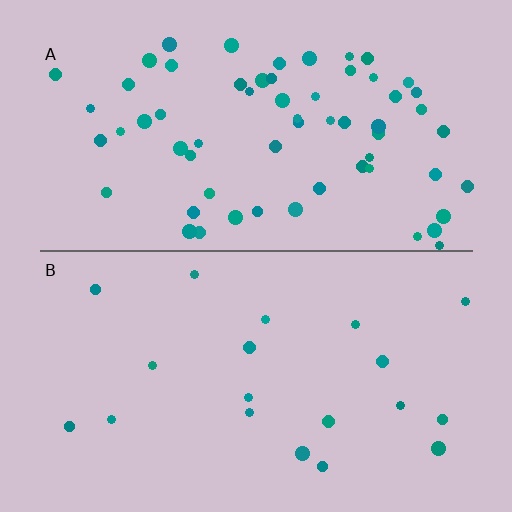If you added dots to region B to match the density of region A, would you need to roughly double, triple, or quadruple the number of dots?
Approximately triple.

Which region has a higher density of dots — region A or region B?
A (the top).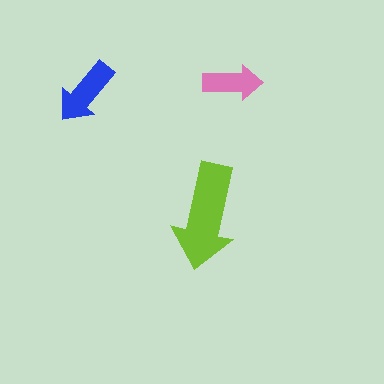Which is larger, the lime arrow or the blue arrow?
The lime one.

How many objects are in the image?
There are 3 objects in the image.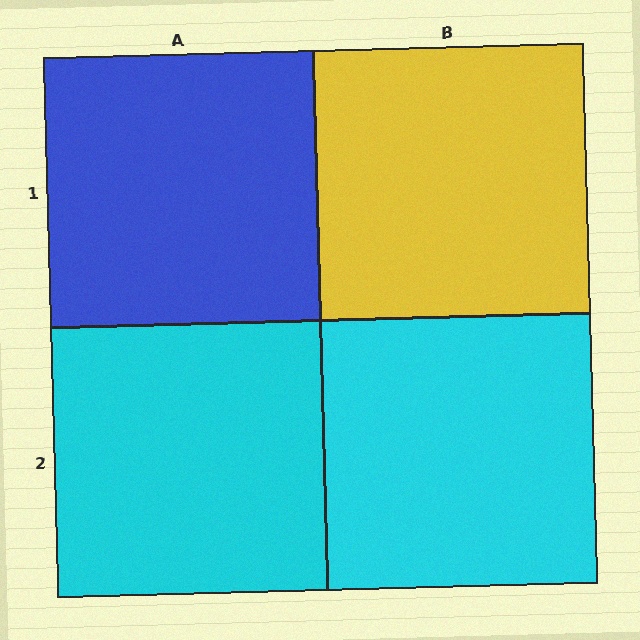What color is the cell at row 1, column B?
Yellow.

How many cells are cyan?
2 cells are cyan.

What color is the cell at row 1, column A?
Blue.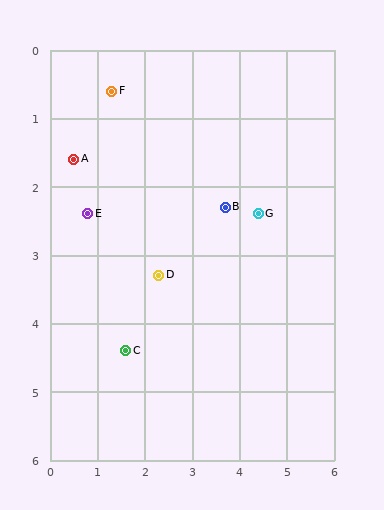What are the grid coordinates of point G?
Point G is at approximately (4.4, 2.4).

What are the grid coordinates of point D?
Point D is at approximately (2.3, 3.3).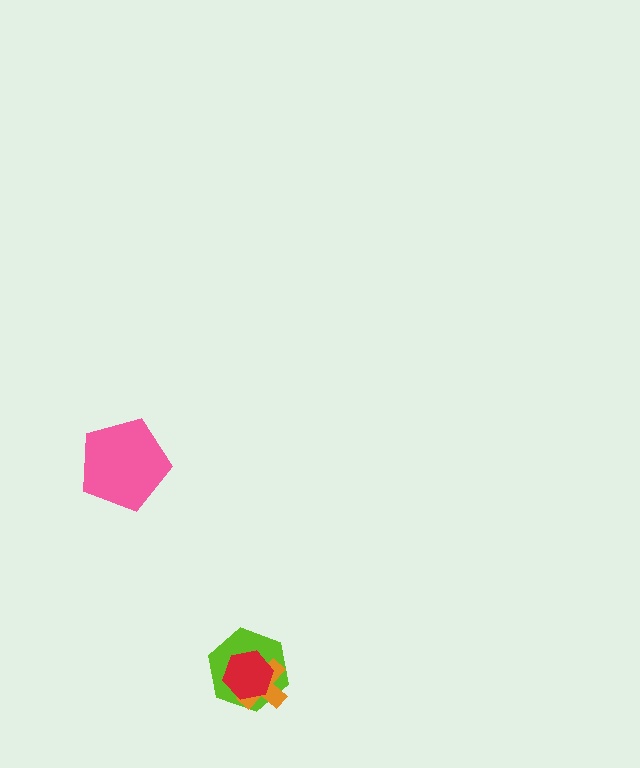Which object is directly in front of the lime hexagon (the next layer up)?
The orange cross is directly in front of the lime hexagon.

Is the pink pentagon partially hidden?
No, no other shape covers it.